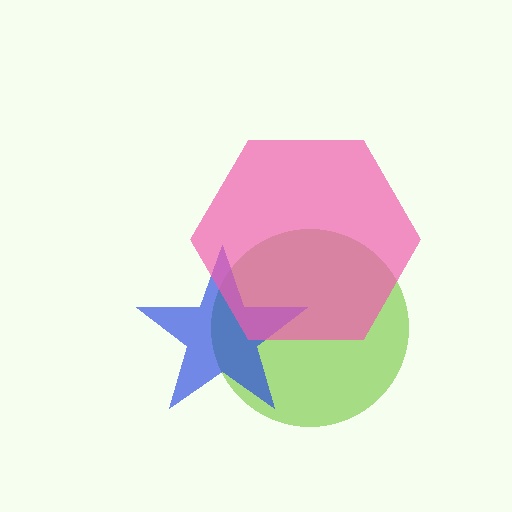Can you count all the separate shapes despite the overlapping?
Yes, there are 3 separate shapes.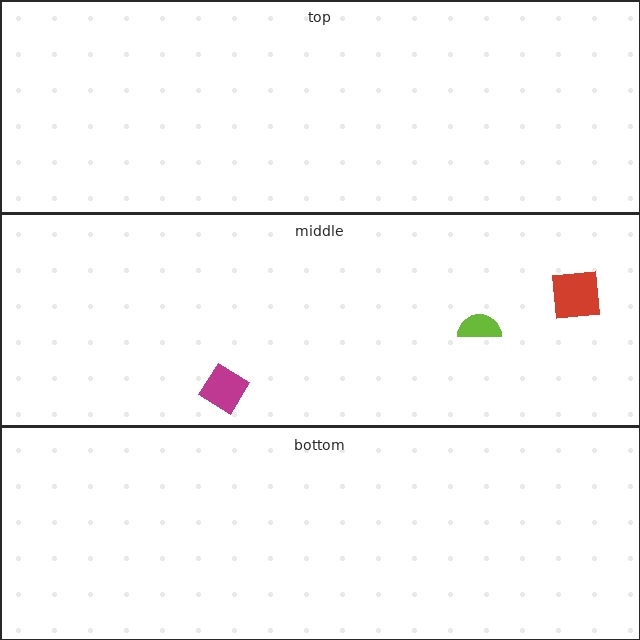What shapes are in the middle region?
The red square, the magenta diamond, the lime semicircle.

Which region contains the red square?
The middle region.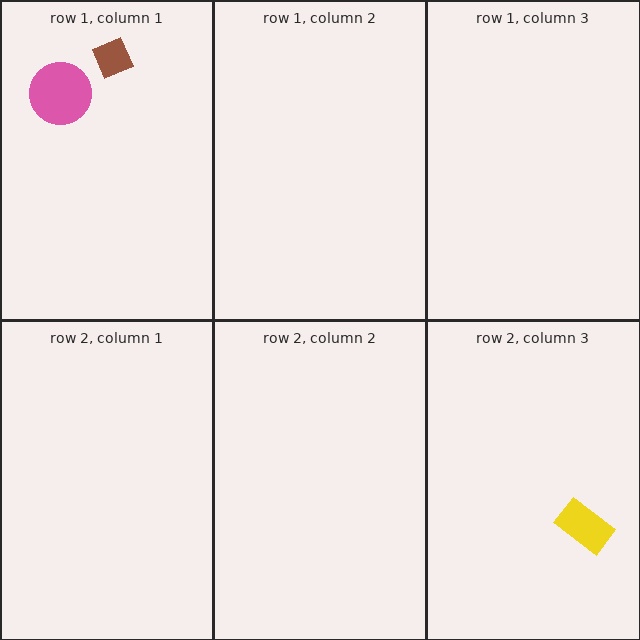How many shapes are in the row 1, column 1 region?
2.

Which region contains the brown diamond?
The row 1, column 1 region.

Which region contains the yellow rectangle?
The row 2, column 3 region.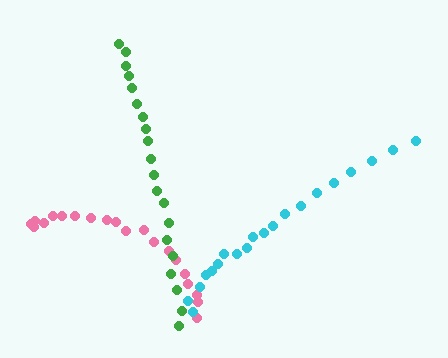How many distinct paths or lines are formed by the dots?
There are 3 distinct paths.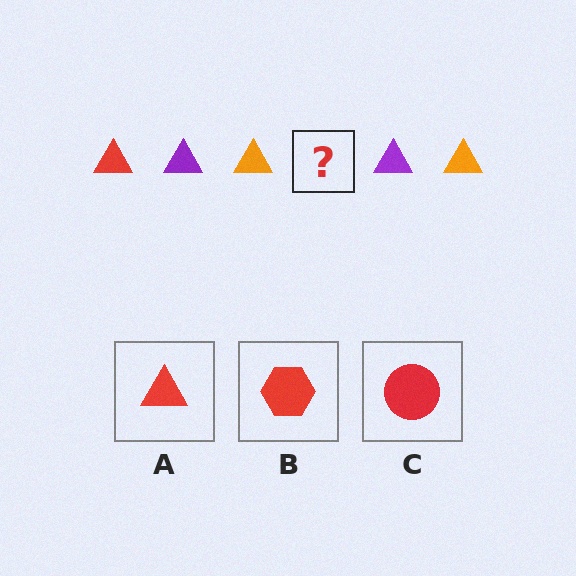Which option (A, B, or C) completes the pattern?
A.